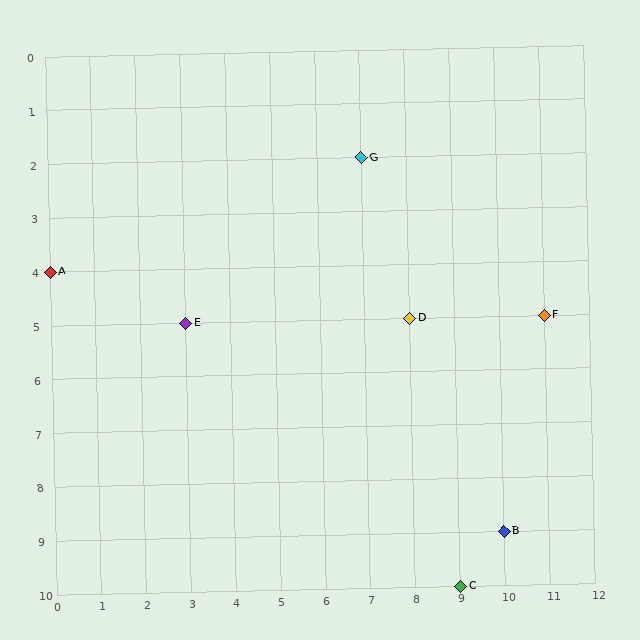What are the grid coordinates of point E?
Point E is at grid coordinates (3, 5).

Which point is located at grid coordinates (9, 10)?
Point C is at (9, 10).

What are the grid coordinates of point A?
Point A is at grid coordinates (0, 4).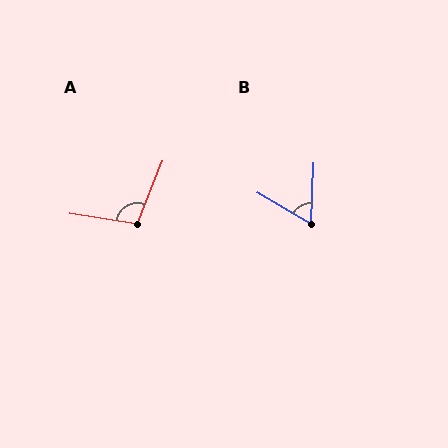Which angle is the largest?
A, at approximately 103 degrees.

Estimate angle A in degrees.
Approximately 103 degrees.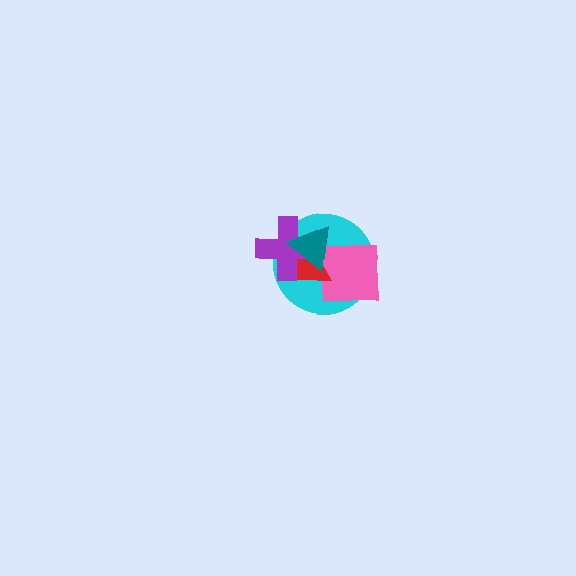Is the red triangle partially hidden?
Yes, it is partially covered by another shape.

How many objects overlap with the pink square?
3 objects overlap with the pink square.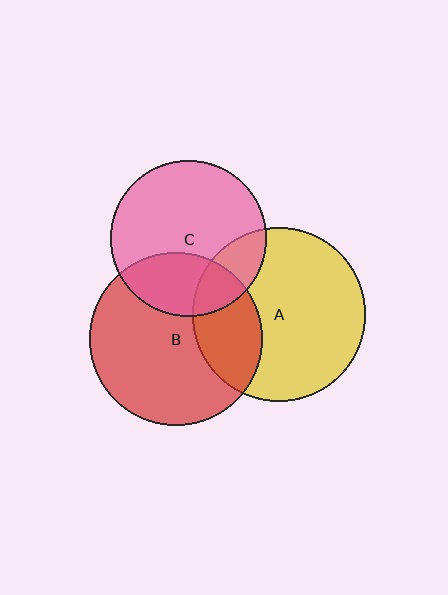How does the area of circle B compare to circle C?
Approximately 1.2 times.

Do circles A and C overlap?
Yes.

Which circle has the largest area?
Circle A (yellow).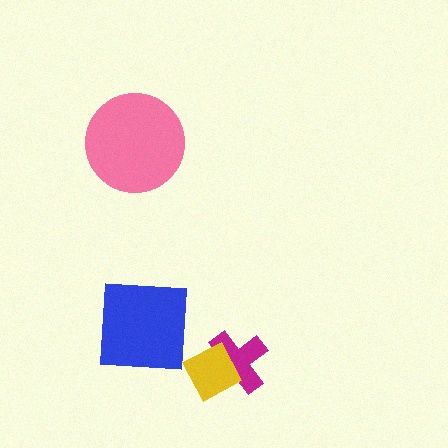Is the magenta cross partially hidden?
Yes, it is partially covered by another shape.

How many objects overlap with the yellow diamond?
1 object overlaps with the yellow diamond.